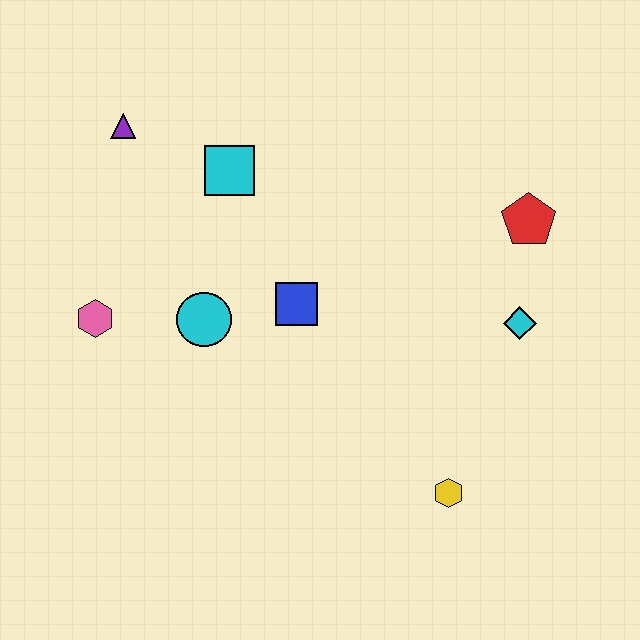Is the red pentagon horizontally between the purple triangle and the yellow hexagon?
No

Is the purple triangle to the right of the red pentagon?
No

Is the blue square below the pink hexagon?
No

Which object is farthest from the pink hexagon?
The red pentagon is farthest from the pink hexagon.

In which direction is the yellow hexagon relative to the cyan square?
The yellow hexagon is below the cyan square.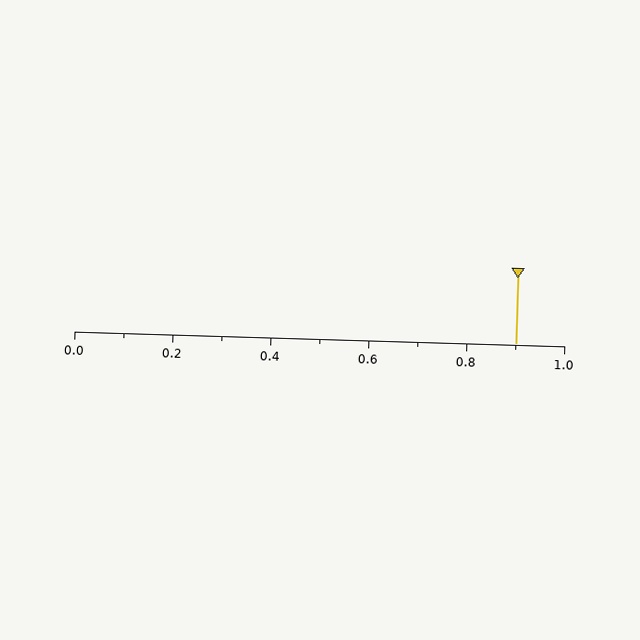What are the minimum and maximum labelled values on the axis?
The axis runs from 0.0 to 1.0.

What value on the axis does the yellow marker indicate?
The marker indicates approximately 0.9.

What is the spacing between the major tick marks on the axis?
The major ticks are spaced 0.2 apart.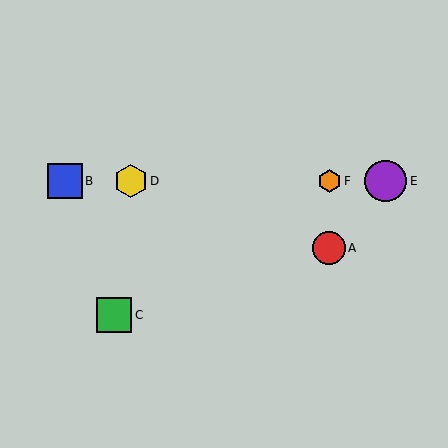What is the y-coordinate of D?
Object D is at y≈181.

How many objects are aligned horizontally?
4 objects (B, D, E, F) are aligned horizontally.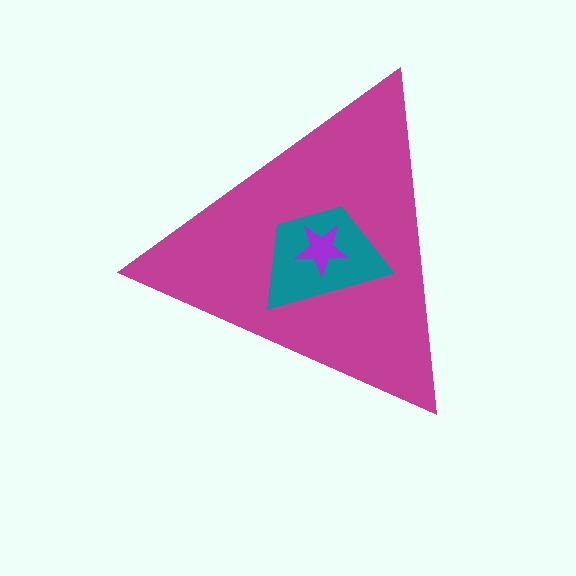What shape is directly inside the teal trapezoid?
The purple star.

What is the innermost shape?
The purple star.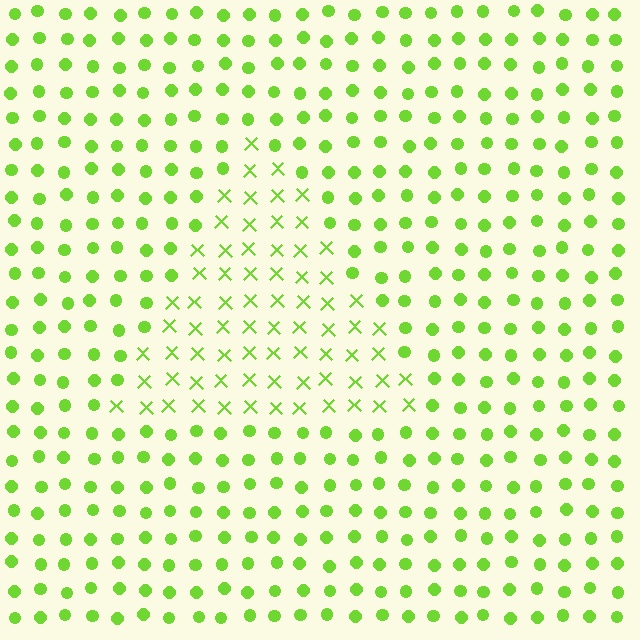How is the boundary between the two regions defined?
The boundary is defined by a change in element shape: X marks inside vs. circles outside. All elements share the same color and spacing.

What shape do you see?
I see a triangle.